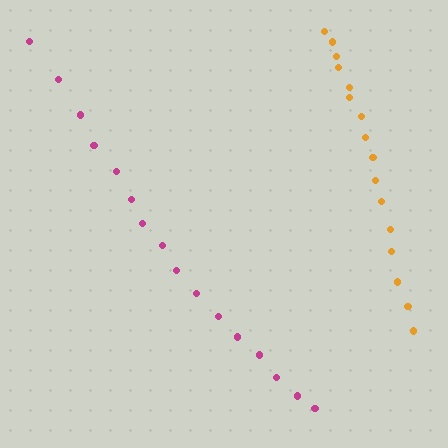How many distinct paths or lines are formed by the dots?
There are 2 distinct paths.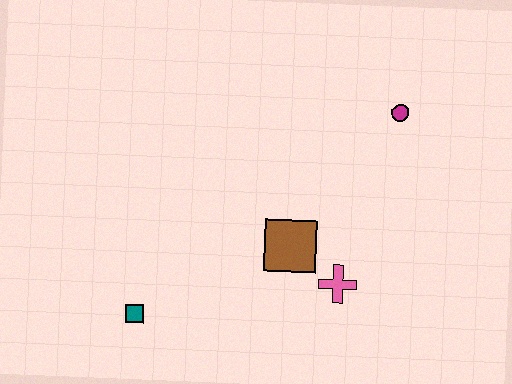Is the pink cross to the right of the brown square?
Yes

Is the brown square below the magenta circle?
Yes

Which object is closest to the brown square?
The pink cross is closest to the brown square.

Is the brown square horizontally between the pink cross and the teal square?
Yes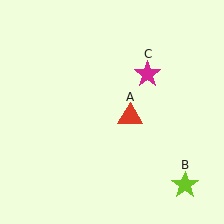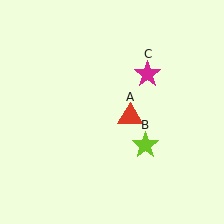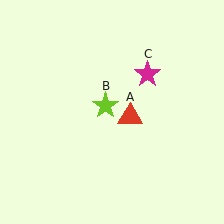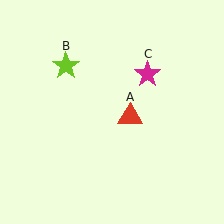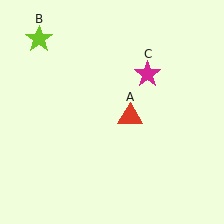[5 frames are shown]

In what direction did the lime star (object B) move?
The lime star (object B) moved up and to the left.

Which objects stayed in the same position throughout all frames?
Red triangle (object A) and magenta star (object C) remained stationary.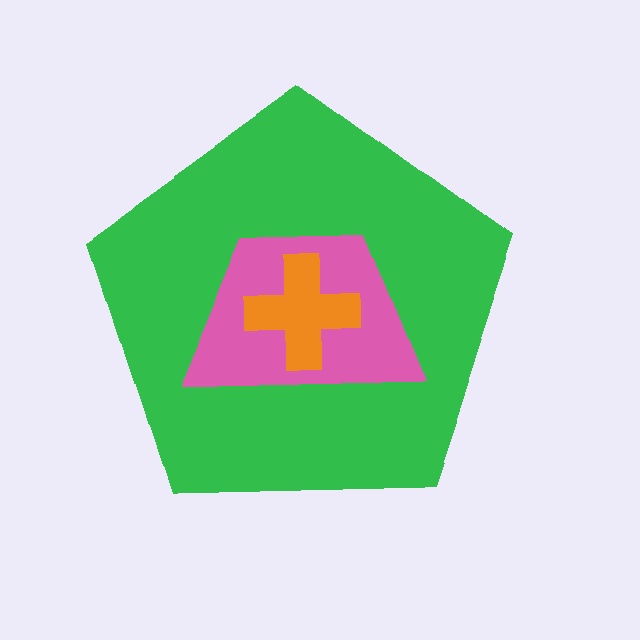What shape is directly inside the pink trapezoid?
The orange cross.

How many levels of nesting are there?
3.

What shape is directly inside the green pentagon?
The pink trapezoid.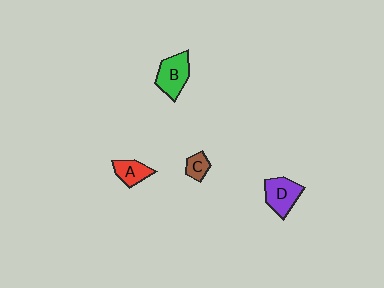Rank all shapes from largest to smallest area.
From largest to smallest: B (green), D (purple), A (red), C (brown).